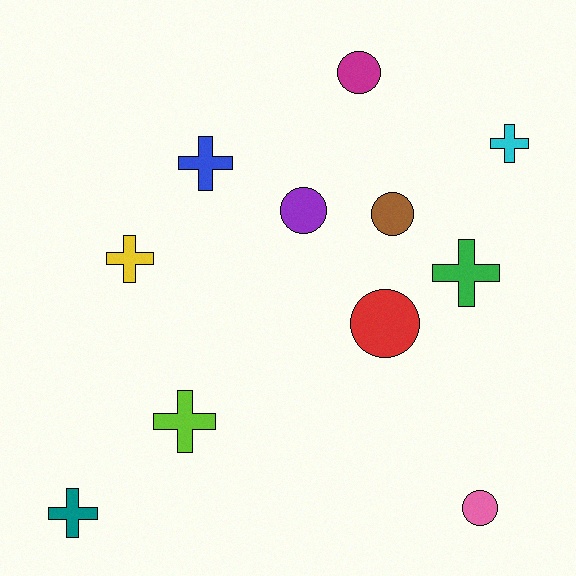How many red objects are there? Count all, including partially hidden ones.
There is 1 red object.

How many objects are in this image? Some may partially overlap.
There are 11 objects.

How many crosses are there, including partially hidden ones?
There are 6 crosses.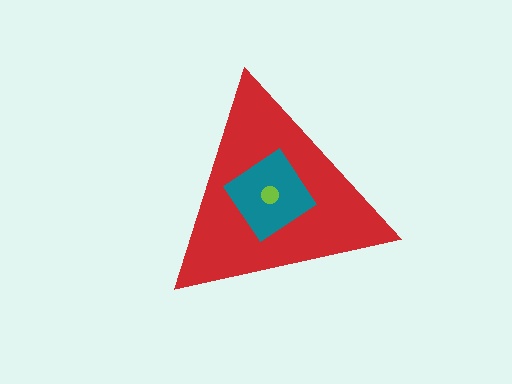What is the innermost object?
The lime circle.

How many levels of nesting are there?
3.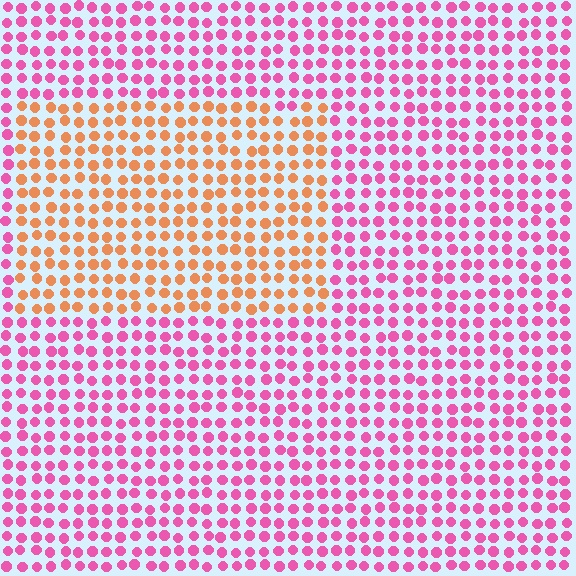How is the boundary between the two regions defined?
The boundary is defined purely by a slight shift in hue (about 58 degrees). Spacing, size, and orientation are identical on both sides.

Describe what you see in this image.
The image is filled with small pink elements in a uniform arrangement. A rectangle-shaped region is visible where the elements are tinted to a slightly different hue, forming a subtle color boundary.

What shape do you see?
I see a rectangle.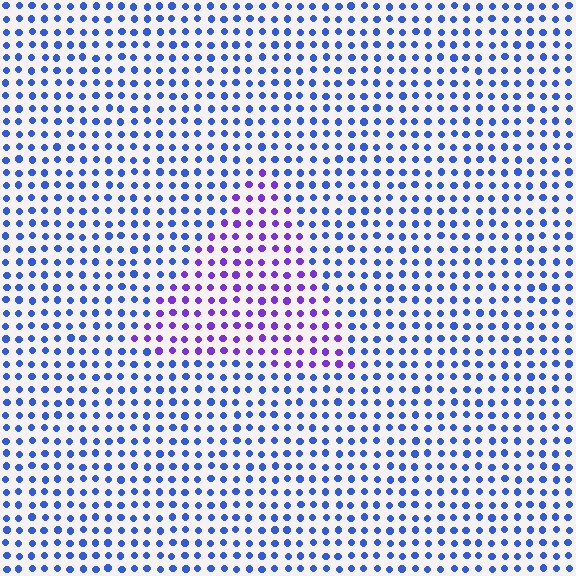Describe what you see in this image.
The image is filled with small blue elements in a uniform arrangement. A triangle-shaped region is visible where the elements are tinted to a slightly different hue, forming a subtle color boundary.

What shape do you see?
I see a triangle.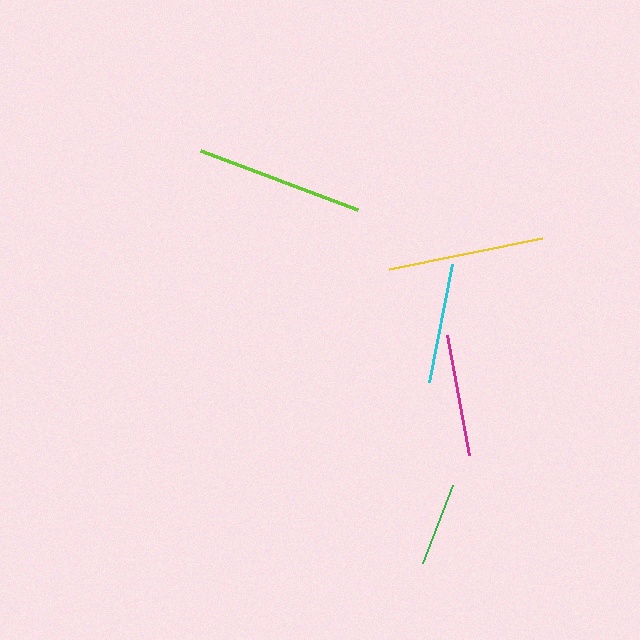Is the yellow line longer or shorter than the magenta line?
The yellow line is longer than the magenta line.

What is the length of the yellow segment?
The yellow segment is approximately 156 pixels long.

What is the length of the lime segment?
The lime segment is approximately 168 pixels long.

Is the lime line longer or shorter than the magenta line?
The lime line is longer than the magenta line.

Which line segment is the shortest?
The green line is the shortest at approximately 83 pixels.